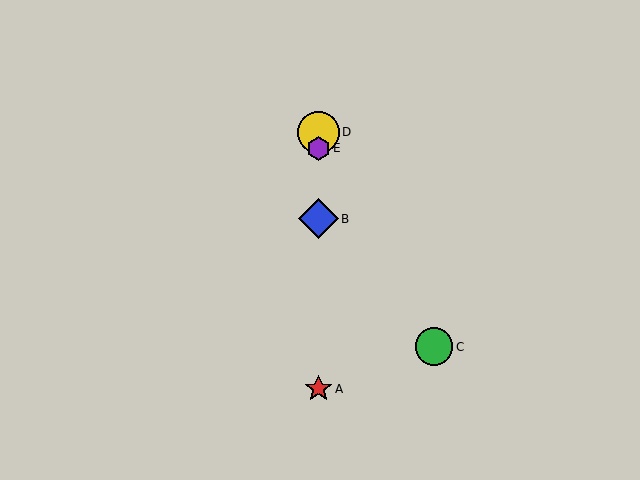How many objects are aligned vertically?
4 objects (A, B, D, E) are aligned vertically.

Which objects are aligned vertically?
Objects A, B, D, E are aligned vertically.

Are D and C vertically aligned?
No, D is at x≈318 and C is at x≈434.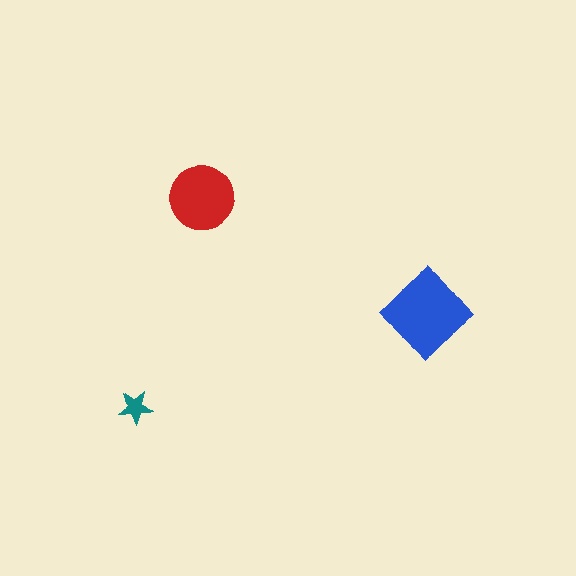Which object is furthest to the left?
The teal star is leftmost.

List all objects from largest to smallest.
The blue diamond, the red circle, the teal star.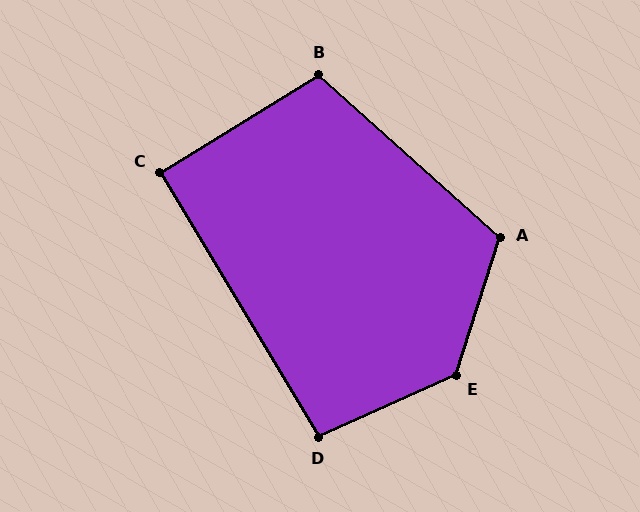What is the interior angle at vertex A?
Approximately 114 degrees (obtuse).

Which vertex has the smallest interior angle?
C, at approximately 90 degrees.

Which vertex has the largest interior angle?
E, at approximately 132 degrees.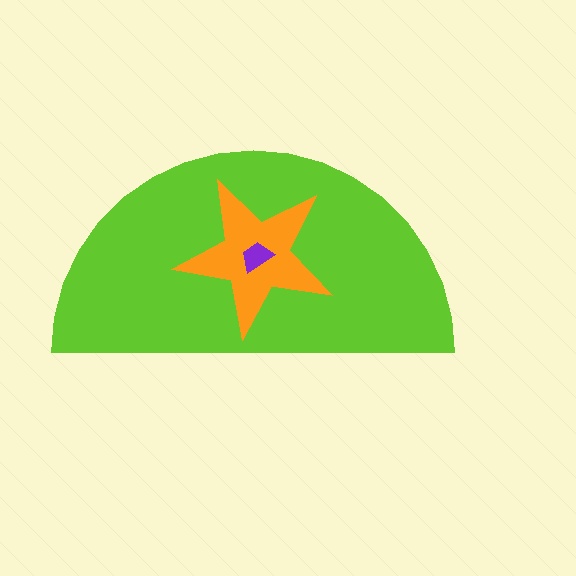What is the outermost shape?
The lime semicircle.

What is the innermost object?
The purple trapezoid.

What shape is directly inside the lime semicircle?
The orange star.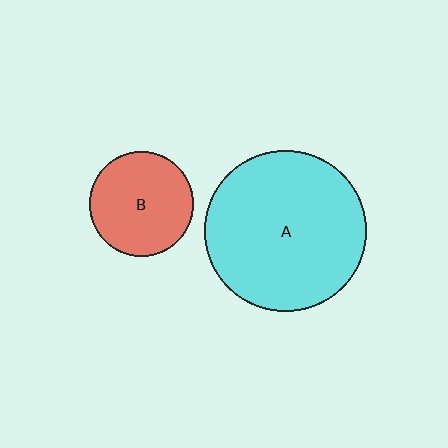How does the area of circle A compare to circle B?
Approximately 2.4 times.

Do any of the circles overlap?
No, none of the circles overlap.